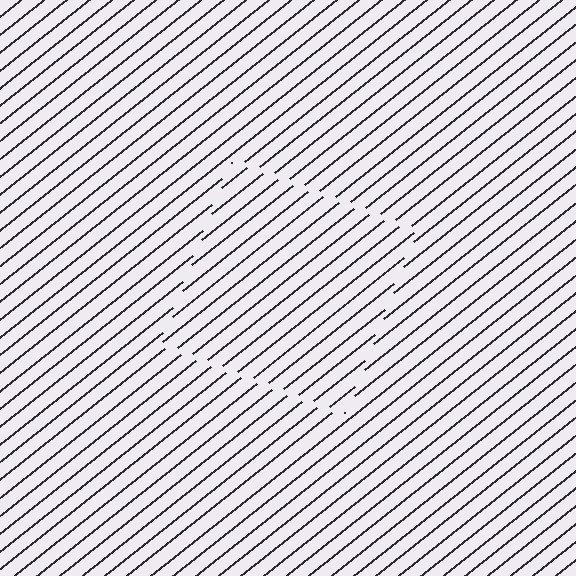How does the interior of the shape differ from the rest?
The interior of the shape contains the same grating, shifted by half a period — the contour is defined by the phase discontinuity where line-ends from the inner and outer gratings abut.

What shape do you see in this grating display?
An illusory square. The interior of the shape contains the same grating, shifted by half a period — the contour is defined by the phase discontinuity where line-ends from the inner and outer gratings abut.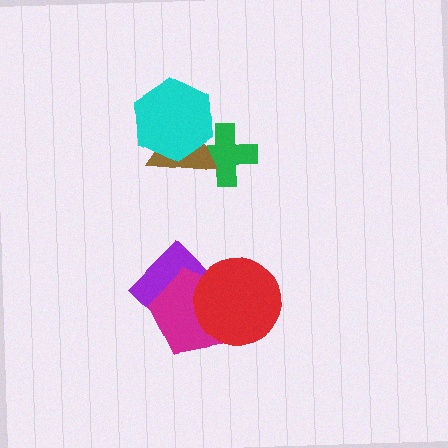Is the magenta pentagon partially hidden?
Yes, it is partially covered by another shape.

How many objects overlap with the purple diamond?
2 objects overlap with the purple diamond.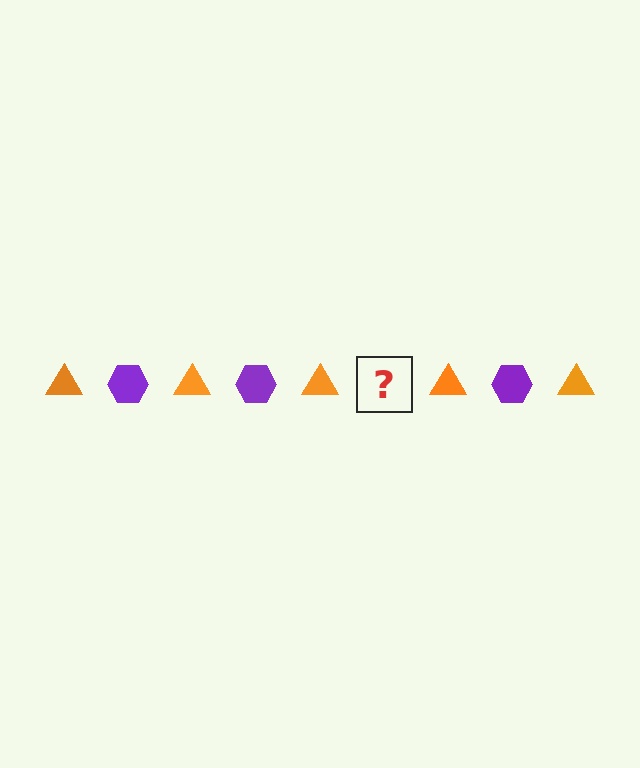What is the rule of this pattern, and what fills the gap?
The rule is that the pattern alternates between orange triangle and purple hexagon. The gap should be filled with a purple hexagon.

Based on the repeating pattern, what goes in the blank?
The blank should be a purple hexagon.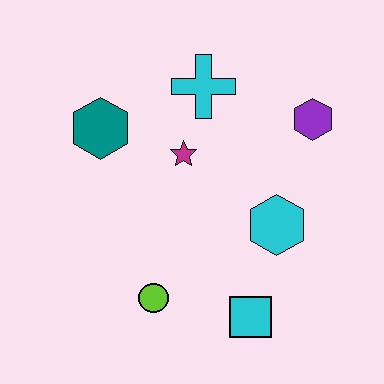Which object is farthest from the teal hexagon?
The cyan square is farthest from the teal hexagon.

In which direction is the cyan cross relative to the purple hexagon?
The cyan cross is to the left of the purple hexagon.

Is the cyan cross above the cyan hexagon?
Yes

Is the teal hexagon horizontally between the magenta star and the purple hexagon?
No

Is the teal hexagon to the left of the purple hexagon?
Yes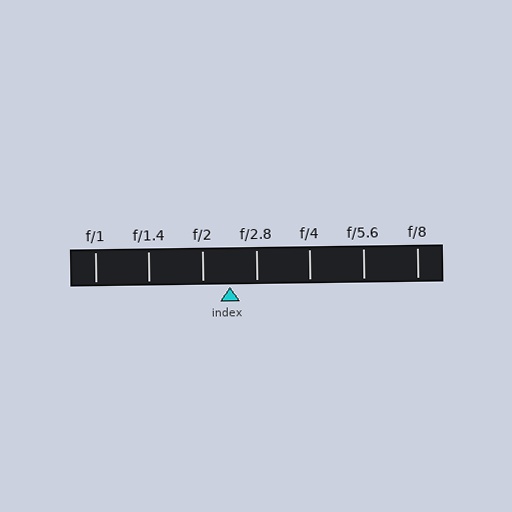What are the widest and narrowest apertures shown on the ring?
The widest aperture shown is f/1 and the narrowest is f/8.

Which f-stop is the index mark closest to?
The index mark is closest to f/2.